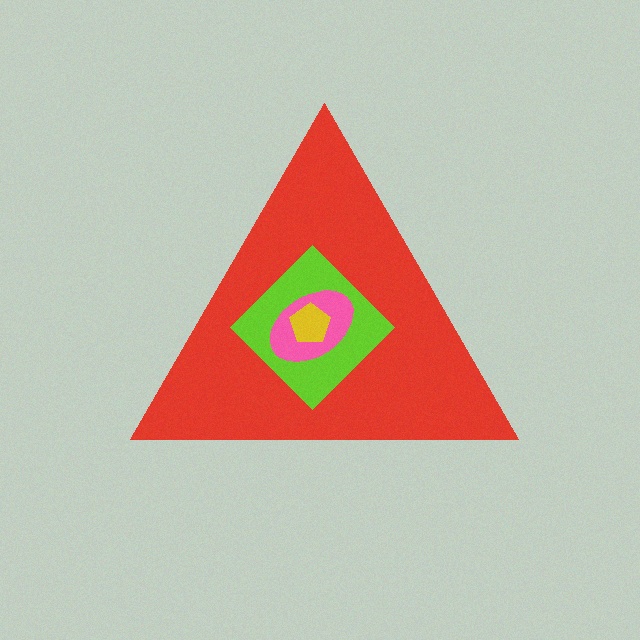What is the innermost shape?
The yellow pentagon.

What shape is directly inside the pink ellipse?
The yellow pentagon.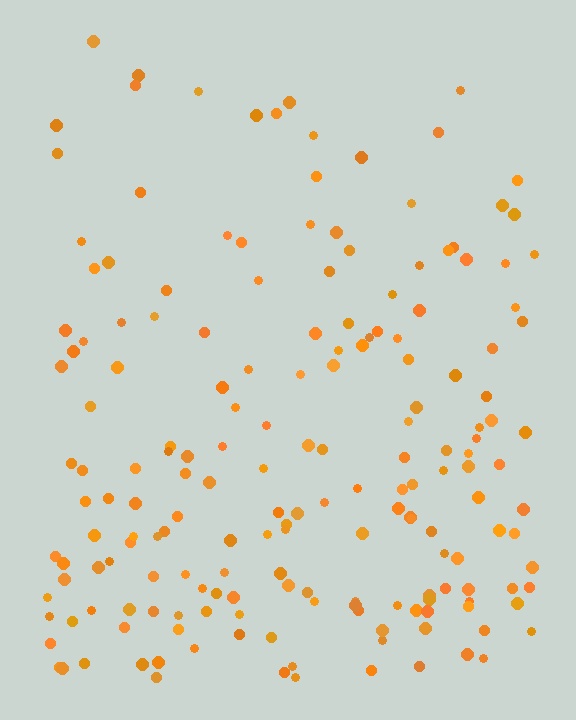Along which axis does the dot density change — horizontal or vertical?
Vertical.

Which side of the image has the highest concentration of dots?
The bottom.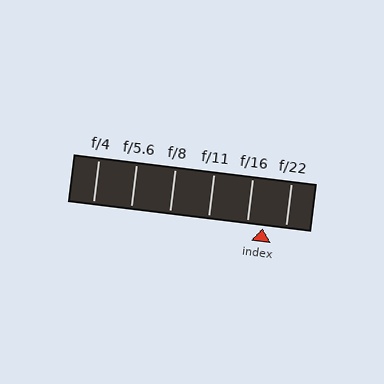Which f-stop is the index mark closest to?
The index mark is closest to f/16.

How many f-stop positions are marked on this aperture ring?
There are 6 f-stop positions marked.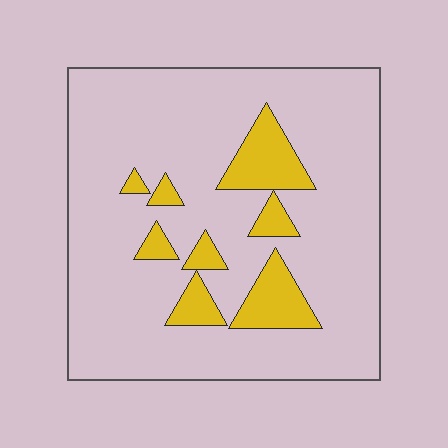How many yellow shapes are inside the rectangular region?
8.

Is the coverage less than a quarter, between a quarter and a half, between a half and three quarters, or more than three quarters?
Less than a quarter.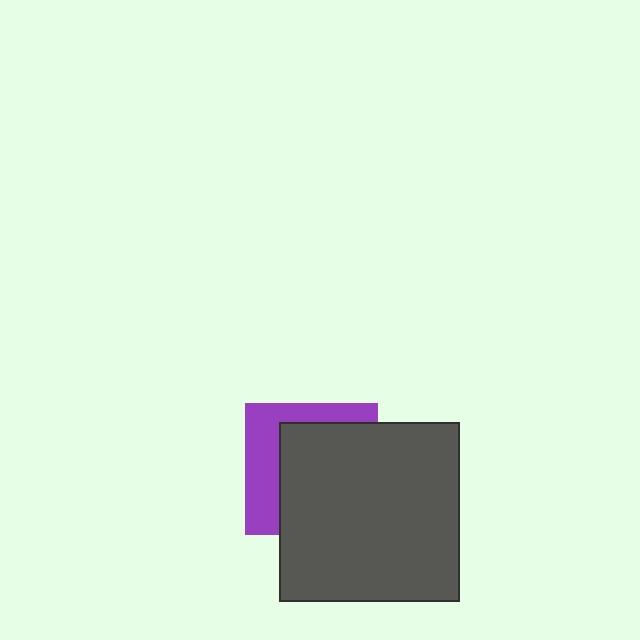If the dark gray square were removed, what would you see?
You would see the complete purple square.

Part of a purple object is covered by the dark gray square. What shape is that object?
It is a square.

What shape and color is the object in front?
The object in front is a dark gray square.